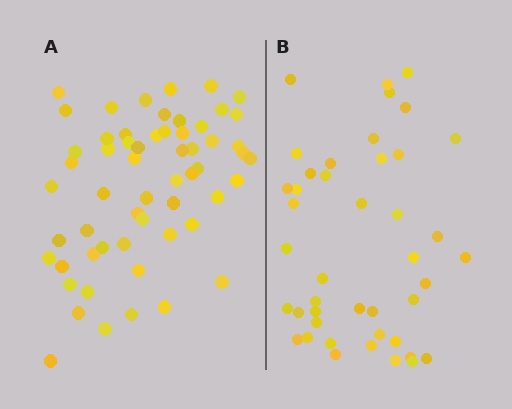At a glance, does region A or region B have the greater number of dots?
Region A (the left region) has more dots.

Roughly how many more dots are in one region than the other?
Region A has approximately 15 more dots than region B.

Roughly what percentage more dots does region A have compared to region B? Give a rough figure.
About 35% more.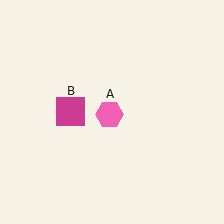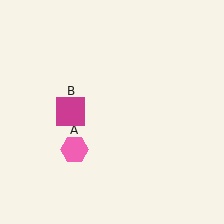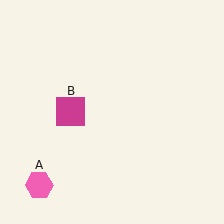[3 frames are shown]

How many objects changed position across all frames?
1 object changed position: pink hexagon (object A).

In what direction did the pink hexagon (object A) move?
The pink hexagon (object A) moved down and to the left.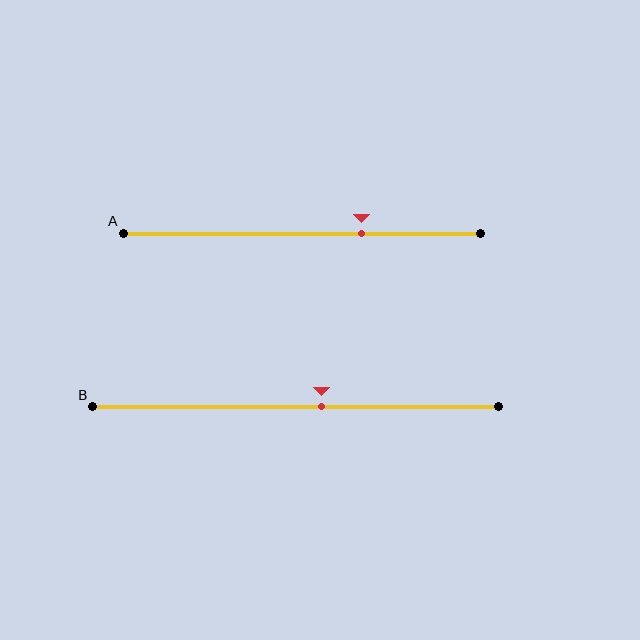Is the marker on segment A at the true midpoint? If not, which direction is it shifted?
No, the marker on segment A is shifted to the right by about 17% of the segment length.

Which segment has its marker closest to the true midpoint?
Segment B has its marker closest to the true midpoint.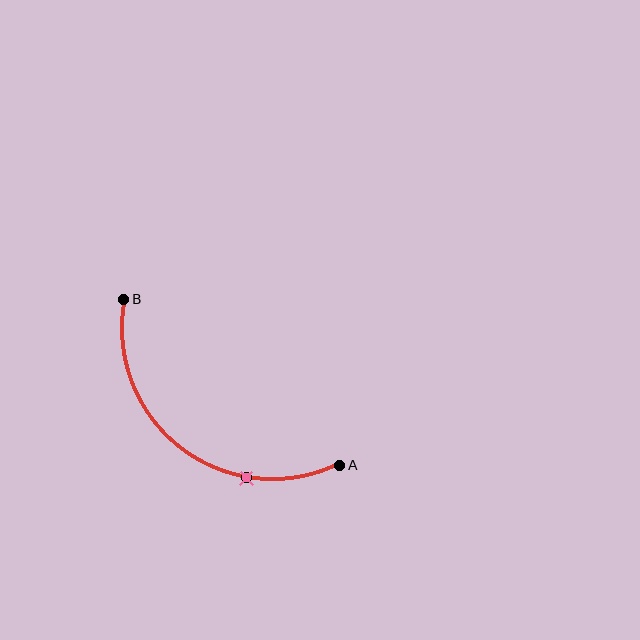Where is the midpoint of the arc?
The arc midpoint is the point on the curve farthest from the straight line joining A and B. It sits below and to the left of that line.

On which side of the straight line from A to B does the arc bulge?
The arc bulges below and to the left of the straight line connecting A and B.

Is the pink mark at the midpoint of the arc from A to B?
No. The pink mark lies on the arc but is closer to endpoint A. The arc midpoint would be at the point on the curve equidistant along the arc from both A and B.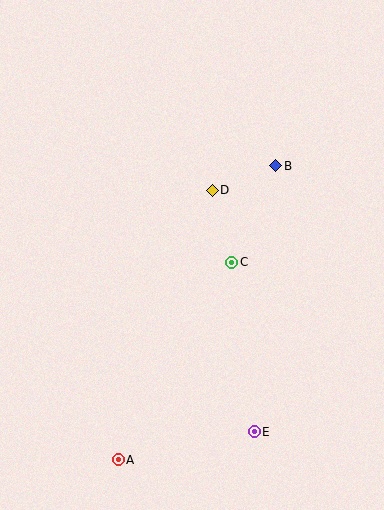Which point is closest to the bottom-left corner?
Point A is closest to the bottom-left corner.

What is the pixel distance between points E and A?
The distance between E and A is 139 pixels.